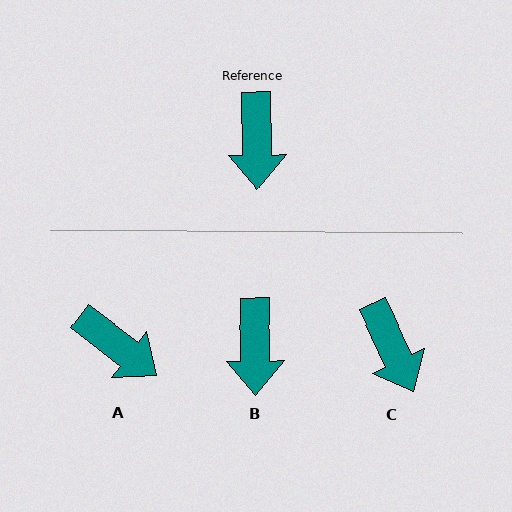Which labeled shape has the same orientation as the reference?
B.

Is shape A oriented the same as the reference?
No, it is off by about 52 degrees.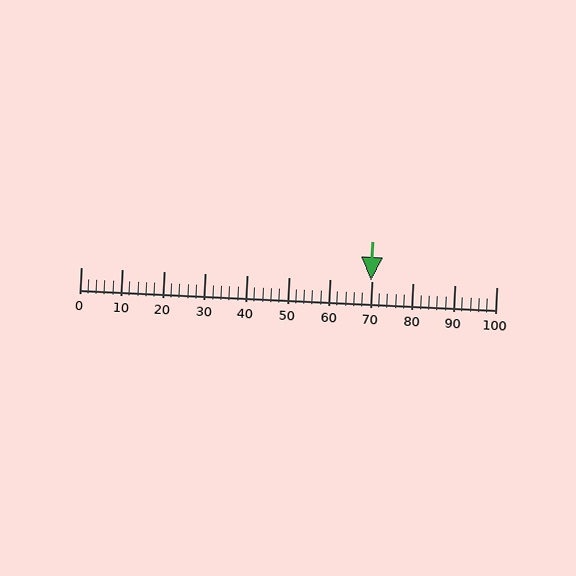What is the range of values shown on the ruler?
The ruler shows values from 0 to 100.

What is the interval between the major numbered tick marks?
The major tick marks are spaced 10 units apart.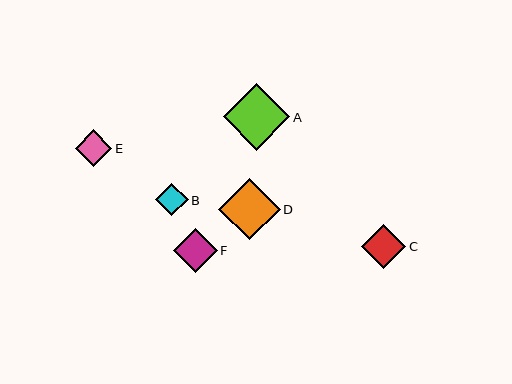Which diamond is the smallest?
Diamond B is the smallest with a size of approximately 32 pixels.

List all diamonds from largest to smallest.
From largest to smallest: A, D, F, C, E, B.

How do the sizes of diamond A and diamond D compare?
Diamond A and diamond D are approximately the same size.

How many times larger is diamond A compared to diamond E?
Diamond A is approximately 1.8 times the size of diamond E.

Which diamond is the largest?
Diamond A is the largest with a size of approximately 67 pixels.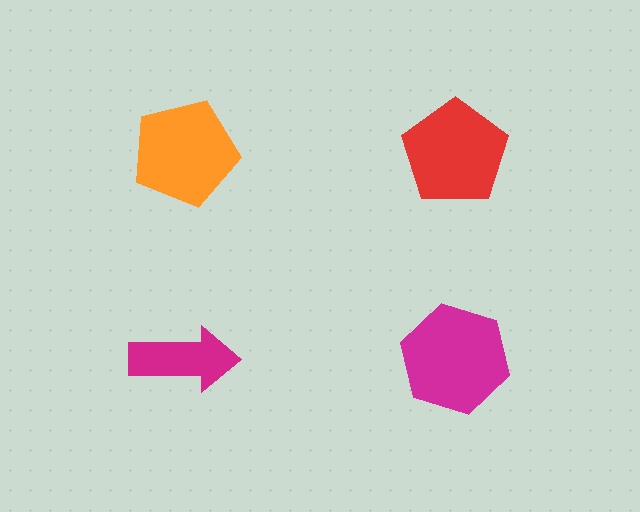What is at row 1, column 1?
An orange pentagon.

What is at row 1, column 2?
A red pentagon.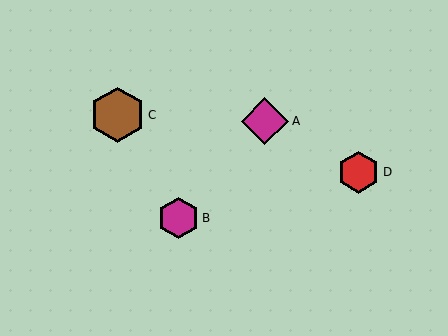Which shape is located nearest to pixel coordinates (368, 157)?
The red hexagon (labeled D) at (359, 172) is nearest to that location.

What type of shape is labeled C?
Shape C is a brown hexagon.